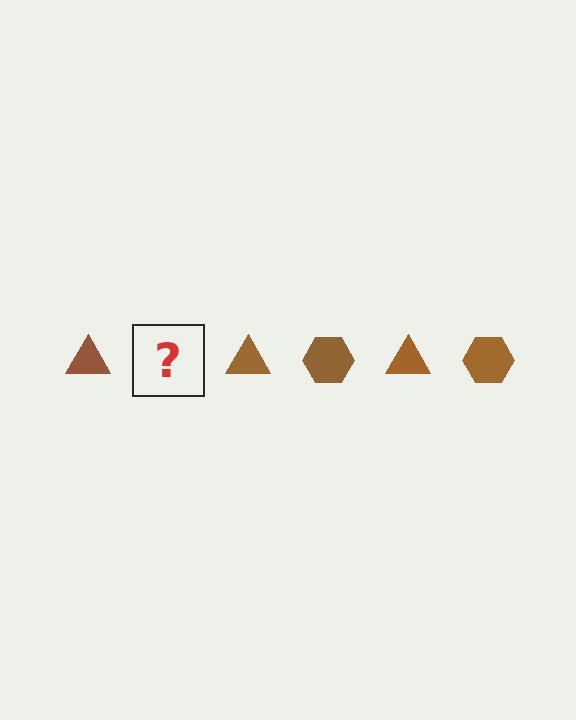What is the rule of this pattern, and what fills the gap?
The rule is that the pattern cycles through triangle, hexagon shapes in brown. The gap should be filled with a brown hexagon.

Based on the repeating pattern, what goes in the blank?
The blank should be a brown hexagon.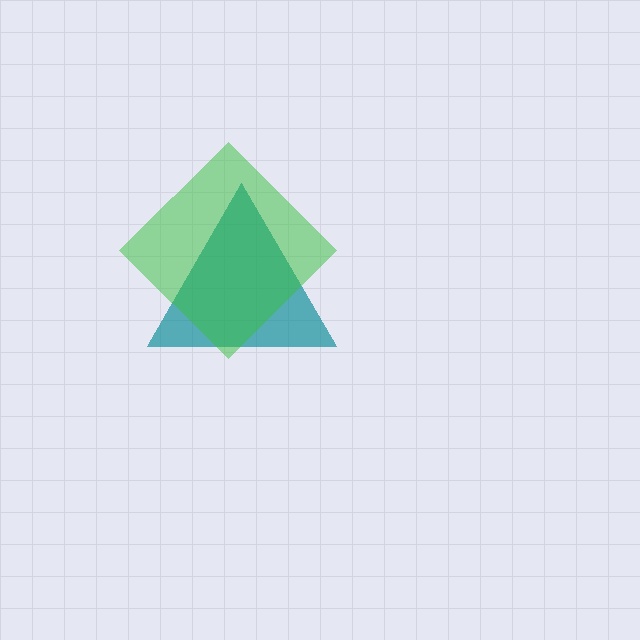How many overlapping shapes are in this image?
There are 2 overlapping shapes in the image.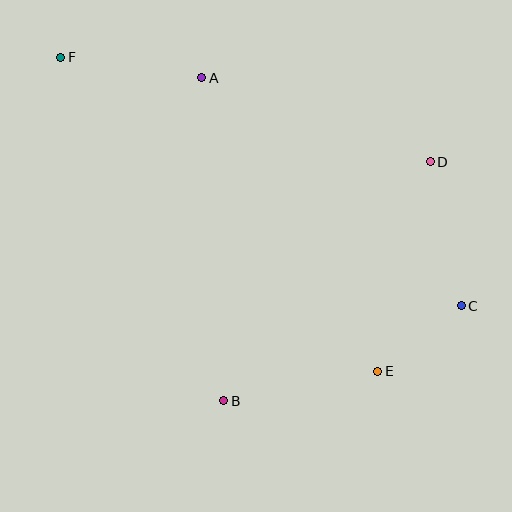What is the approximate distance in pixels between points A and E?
The distance between A and E is approximately 342 pixels.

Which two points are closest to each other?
Points C and E are closest to each other.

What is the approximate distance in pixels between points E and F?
The distance between E and F is approximately 446 pixels.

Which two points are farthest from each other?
Points C and F are farthest from each other.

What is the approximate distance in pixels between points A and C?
The distance between A and C is approximately 345 pixels.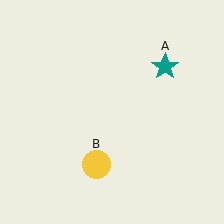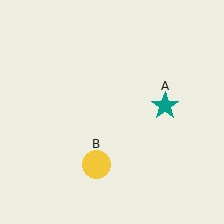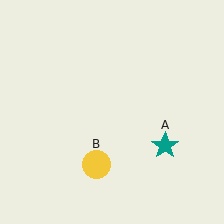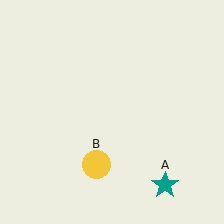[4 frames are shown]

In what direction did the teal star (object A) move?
The teal star (object A) moved down.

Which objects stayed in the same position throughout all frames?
Yellow circle (object B) remained stationary.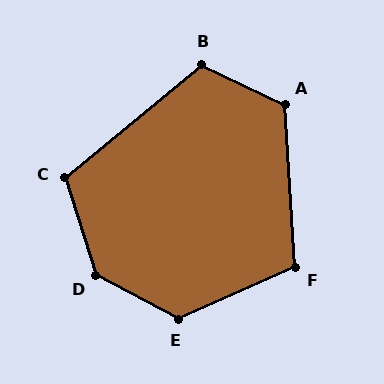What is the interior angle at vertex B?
Approximately 115 degrees (obtuse).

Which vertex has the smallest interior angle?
F, at approximately 110 degrees.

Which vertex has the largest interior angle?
D, at approximately 135 degrees.